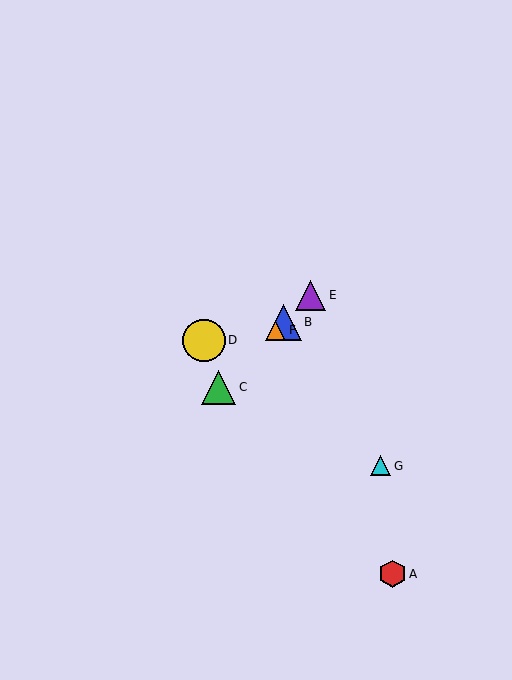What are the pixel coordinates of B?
Object B is at (284, 322).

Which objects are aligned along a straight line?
Objects B, C, E, F are aligned along a straight line.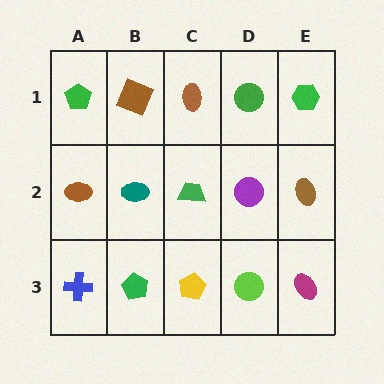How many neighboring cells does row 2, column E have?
3.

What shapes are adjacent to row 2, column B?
A brown square (row 1, column B), a green pentagon (row 3, column B), a brown ellipse (row 2, column A), a green trapezoid (row 2, column C).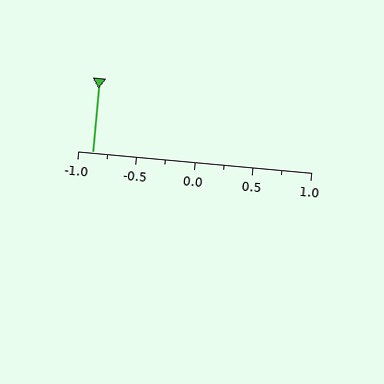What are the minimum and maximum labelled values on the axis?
The axis runs from -1.0 to 1.0.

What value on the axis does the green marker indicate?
The marker indicates approximately -0.88.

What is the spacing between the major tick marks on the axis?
The major ticks are spaced 0.5 apart.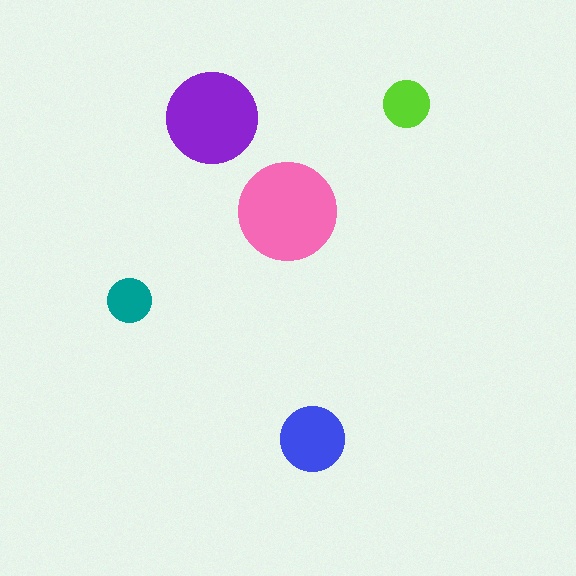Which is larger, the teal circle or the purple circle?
The purple one.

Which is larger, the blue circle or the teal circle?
The blue one.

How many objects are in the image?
There are 5 objects in the image.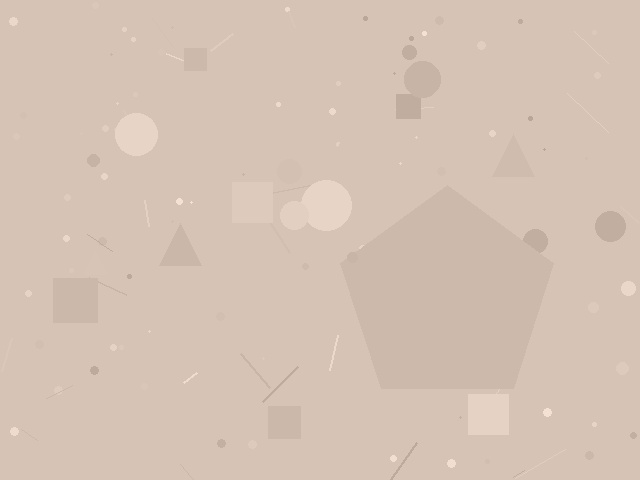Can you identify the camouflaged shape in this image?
The camouflaged shape is a pentagon.